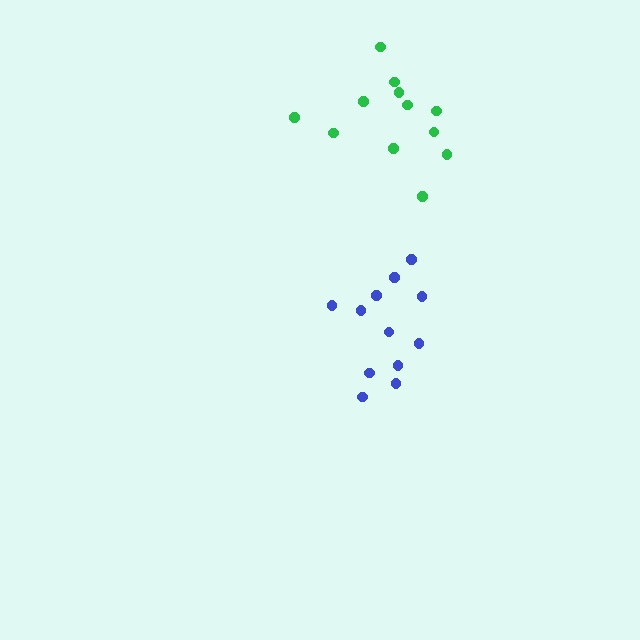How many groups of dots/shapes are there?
There are 2 groups.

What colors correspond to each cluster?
The clusters are colored: green, blue.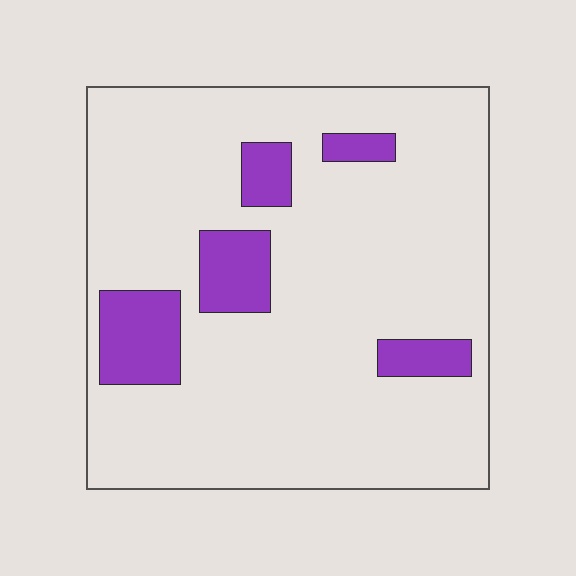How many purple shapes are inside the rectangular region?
5.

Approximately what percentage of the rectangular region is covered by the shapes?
Approximately 15%.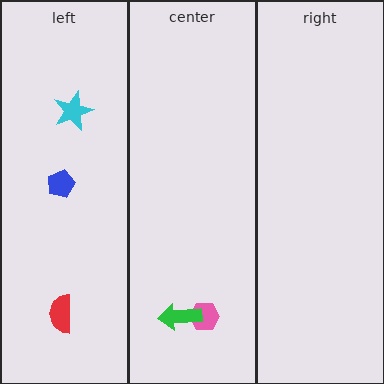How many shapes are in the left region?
3.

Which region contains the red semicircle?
The left region.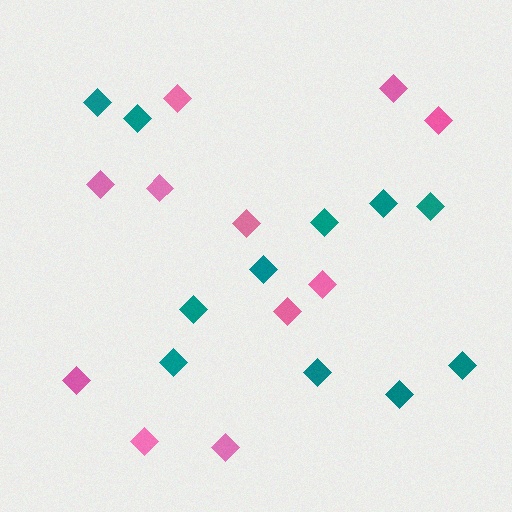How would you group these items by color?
There are 2 groups: one group of pink diamonds (11) and one group of teal diamonds (11).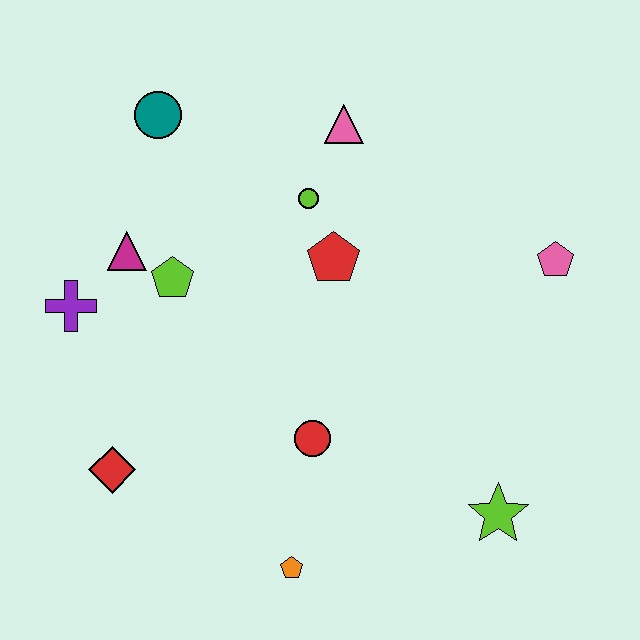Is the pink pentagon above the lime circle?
No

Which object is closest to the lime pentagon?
The magenta triangle is closest to the lime pentagon.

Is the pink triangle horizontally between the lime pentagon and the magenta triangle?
No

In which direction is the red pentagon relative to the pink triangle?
The red pentagon is below the pink triangle.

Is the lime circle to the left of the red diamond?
No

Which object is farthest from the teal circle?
The lime star is farthest from the teal circle.